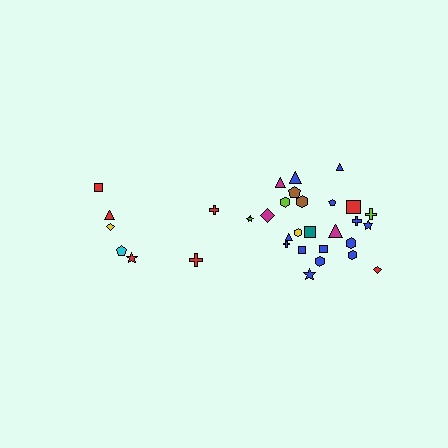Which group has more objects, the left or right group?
The right group.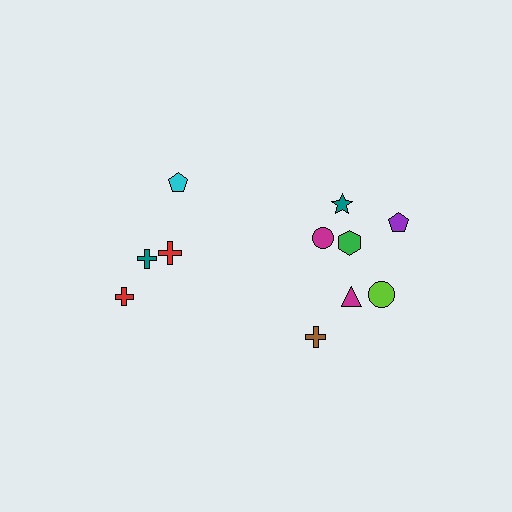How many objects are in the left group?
There are 4 objects.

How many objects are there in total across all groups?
There are 11 objects.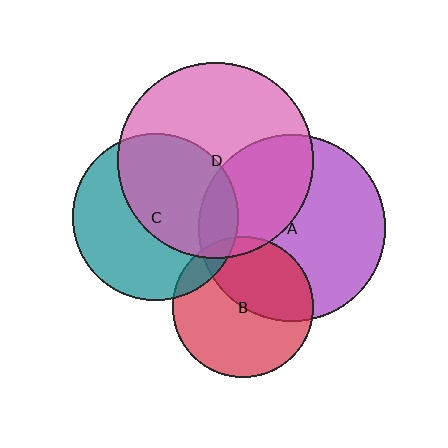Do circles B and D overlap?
Yes.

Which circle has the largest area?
Circle D (pink).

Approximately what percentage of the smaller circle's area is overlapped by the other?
Approximately 5%.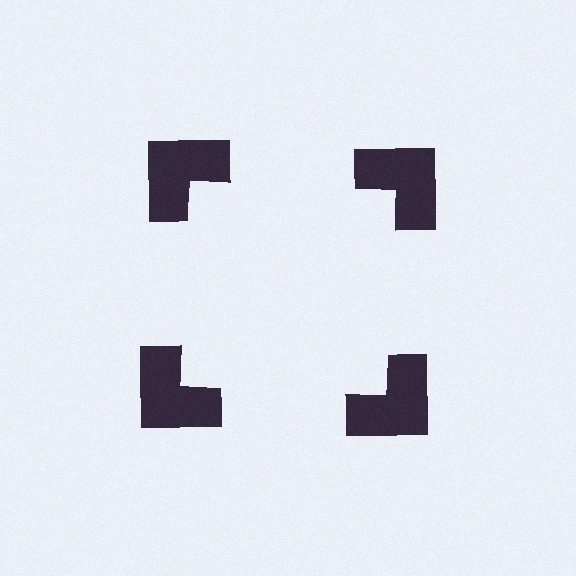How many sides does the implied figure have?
4 sides.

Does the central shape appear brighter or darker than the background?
It typically appears slightly brighter than the background, even though no actual brightness change is drawn.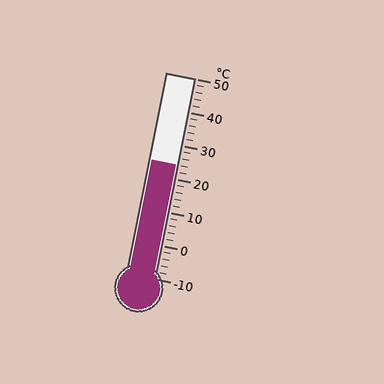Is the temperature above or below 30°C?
The temperature is below 30°C.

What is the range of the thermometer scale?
The thermometer scale ranges from -10°C to 50°C.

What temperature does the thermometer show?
The thermometer shows approximately 24°C.